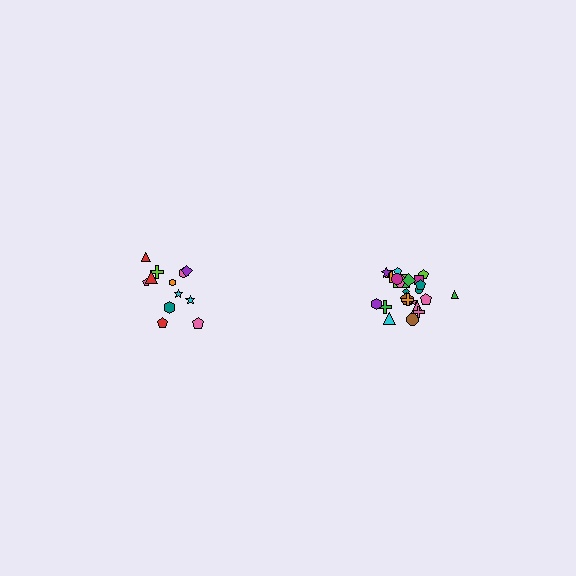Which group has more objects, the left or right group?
The right group.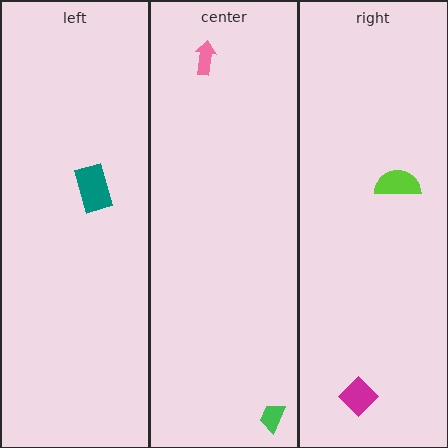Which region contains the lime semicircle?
The right region.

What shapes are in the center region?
The green trapezoid, the pink arrow.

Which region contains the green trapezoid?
The center region.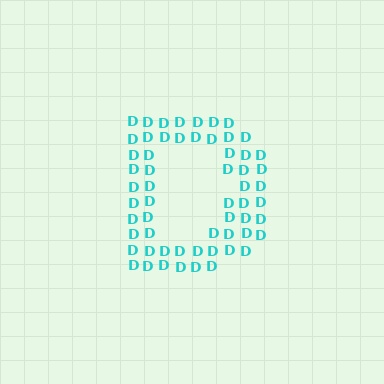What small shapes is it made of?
It is made of small letter D's.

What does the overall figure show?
The overall figure shows the letter D.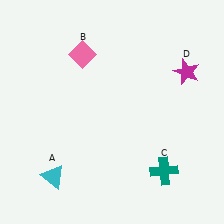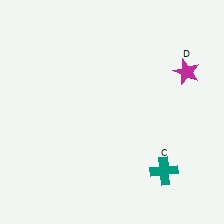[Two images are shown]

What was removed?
The pink diamond (B), the cyan triangle (A) were removed in Image 2.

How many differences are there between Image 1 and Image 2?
There are 2 differences between the two images.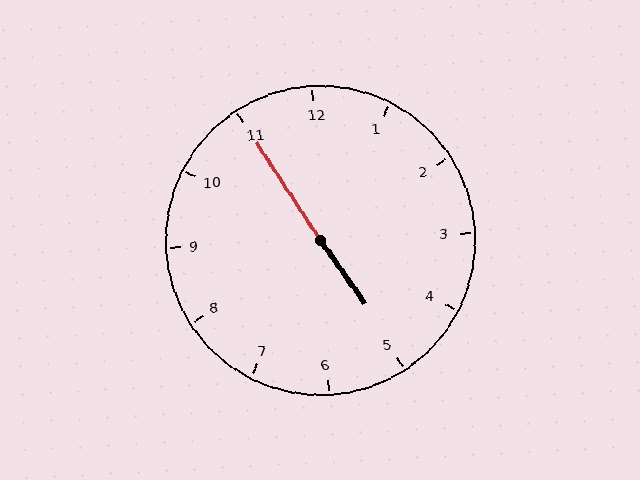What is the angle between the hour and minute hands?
Approximately 178 degrees.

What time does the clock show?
4:55.